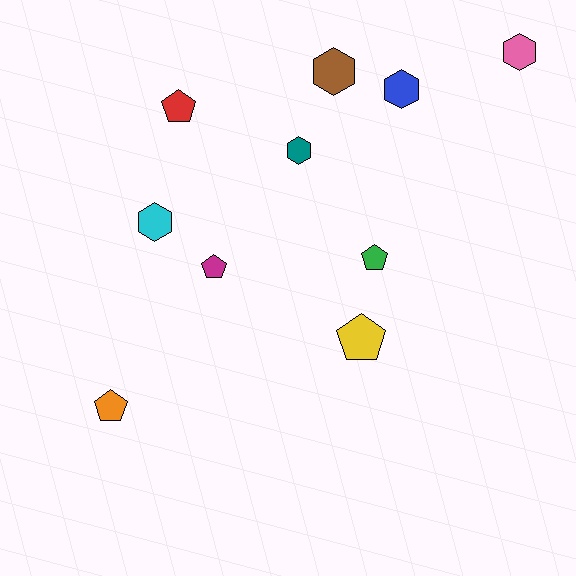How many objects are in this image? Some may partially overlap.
There are 10 objects.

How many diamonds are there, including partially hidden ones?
There are no diamonds.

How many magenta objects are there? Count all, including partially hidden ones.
There is 1 magenta object.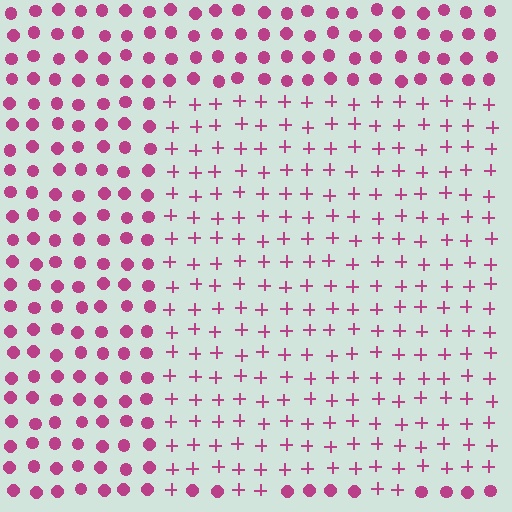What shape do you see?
I see a rectangle.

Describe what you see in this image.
The image is filled with small magenta elements arranged in a uniform grid. A rectangle-shaped region contains plus signs, while the surrounding area contains circles. The boundary is defined purely by the change in element shape.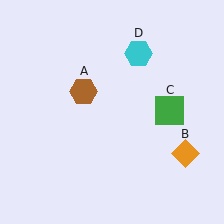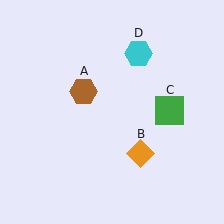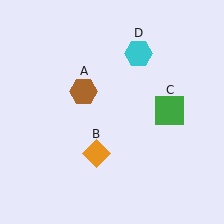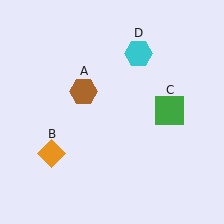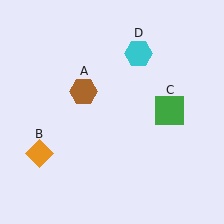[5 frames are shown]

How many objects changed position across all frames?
1 object changed position: orange diamond (object B).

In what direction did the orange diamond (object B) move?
The orange diamond (object B) moved left.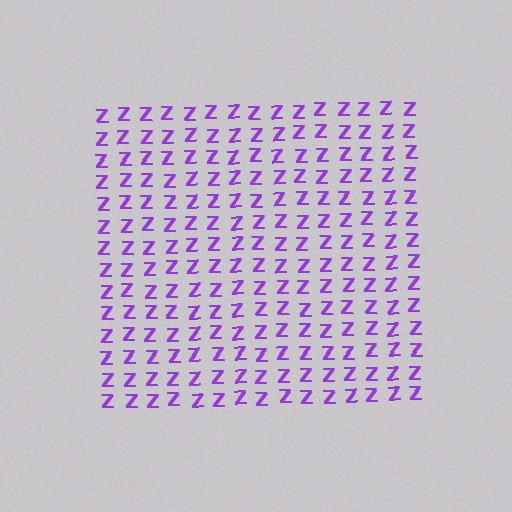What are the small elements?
The small elements are letter Z's.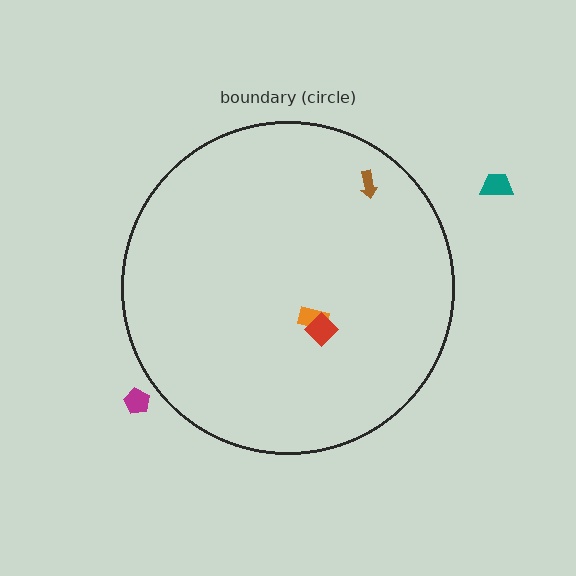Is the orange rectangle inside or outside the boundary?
Inside.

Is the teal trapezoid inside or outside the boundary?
Outside.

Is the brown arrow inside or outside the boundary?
Inside.